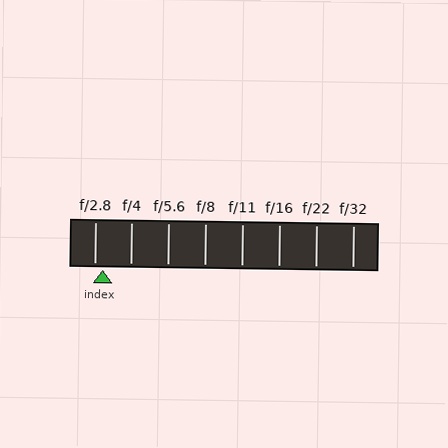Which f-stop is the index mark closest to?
The index mark is closest to f/2.8.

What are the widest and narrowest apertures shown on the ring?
The widest aperture shown is f/2.8 and the narrowest is f/32.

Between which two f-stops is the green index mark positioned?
The index mark is between f/2.8 and f/4.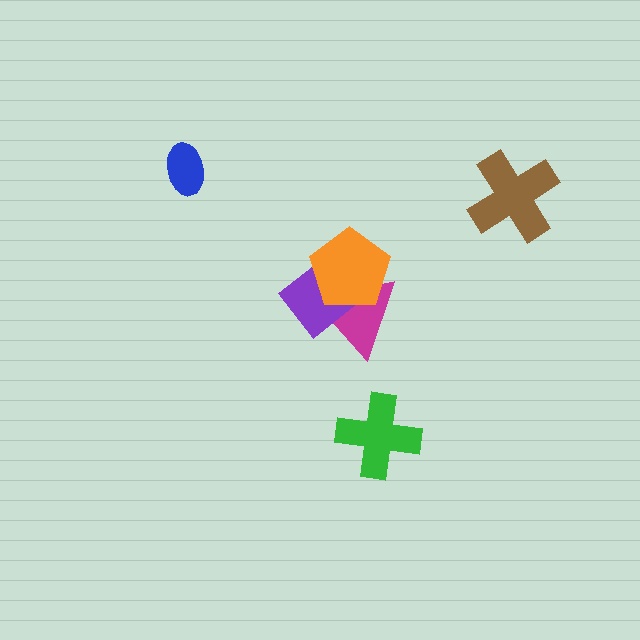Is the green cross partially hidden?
No, no other shape covers it.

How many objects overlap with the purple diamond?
2 objects overlap with the purple diamond.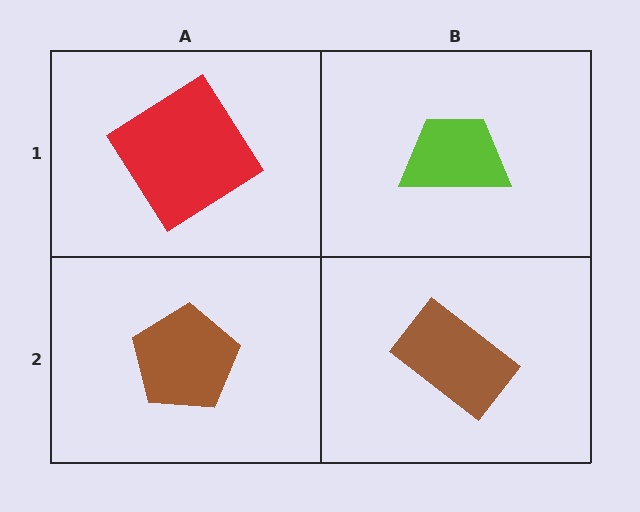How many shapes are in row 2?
2 shapes.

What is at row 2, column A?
A brown pentagon.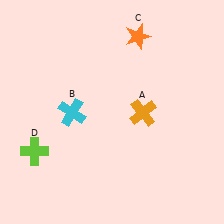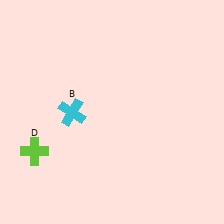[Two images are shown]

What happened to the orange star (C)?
The orange star (C) was removed in Image 2. It was in the top-right area of Image 1.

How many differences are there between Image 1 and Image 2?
There are 2 differences between the two images.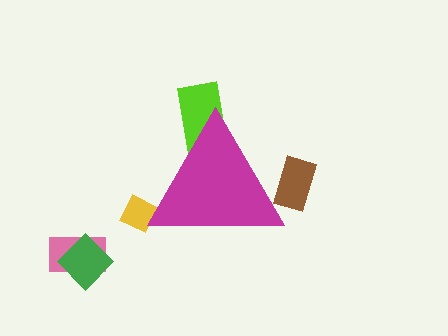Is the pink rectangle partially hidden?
No, the pink rectangle is fully visible.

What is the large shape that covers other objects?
A magenta triangle.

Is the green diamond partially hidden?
No, the green diamond is fully visible.